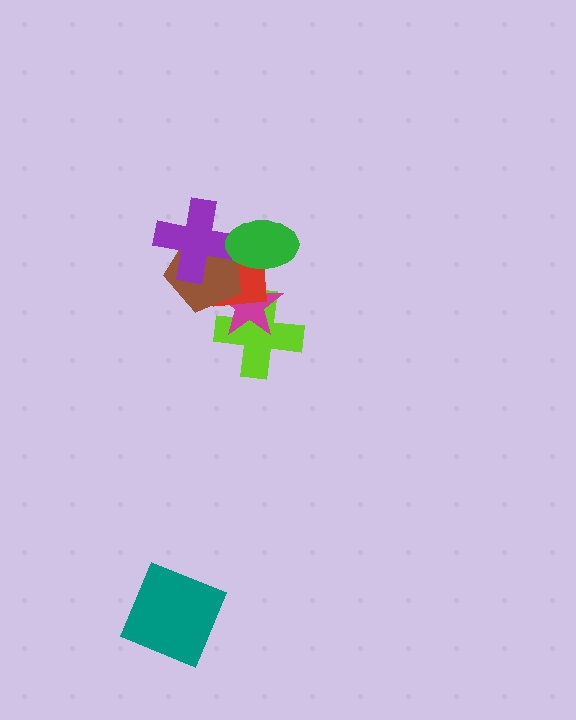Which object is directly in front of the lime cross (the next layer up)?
The magenta star is directly in front of the lime cross.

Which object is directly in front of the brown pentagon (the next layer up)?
The purple cross is directly in front of the brown pentagon.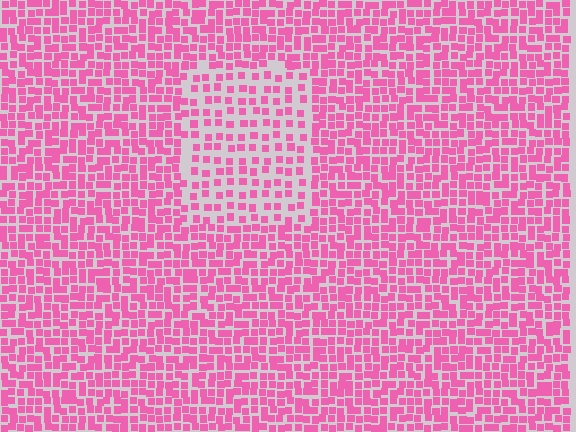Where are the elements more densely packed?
The elements are more densely packed outside the rectangle boundary.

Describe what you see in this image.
The image contains small pink elements arranged at two different densities. A rectangle-shaped region is visible where the elements are less densely packed than the surrounding area.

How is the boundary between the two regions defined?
The boundary is defined by a change in element density (approximately 1.9x ratio). All elements are the same color, size, and shape.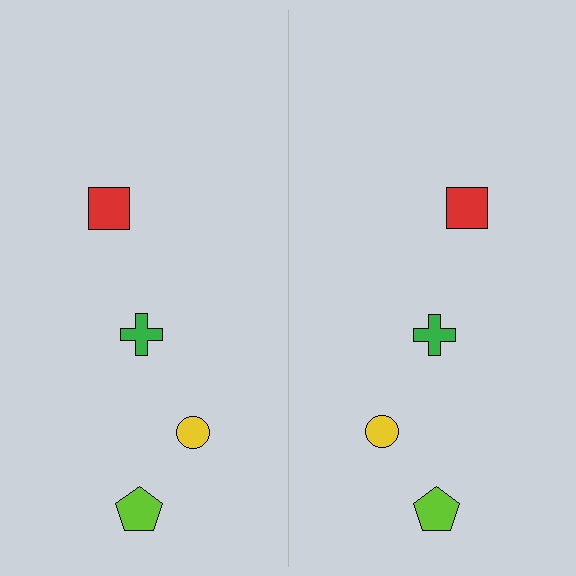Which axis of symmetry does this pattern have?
The pattern has a vertical axis of symmetry running through the center of the image.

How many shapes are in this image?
There are 8 shapes in this image.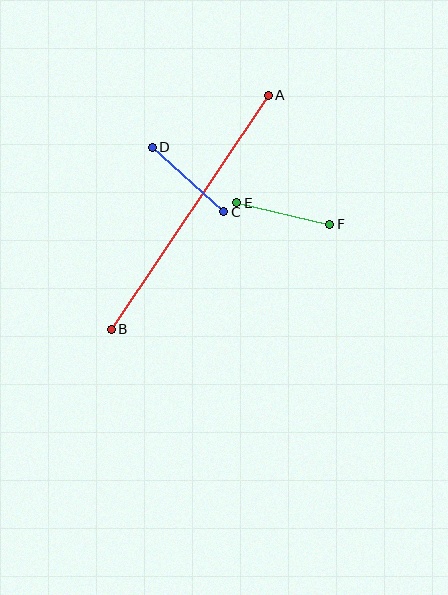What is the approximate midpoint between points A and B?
The midpoint is at approximately (190, 212) pixels.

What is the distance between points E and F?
The distance is approximately 96 pixels.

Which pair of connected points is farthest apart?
Points A and B are farthest apart.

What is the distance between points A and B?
The distance is approximately 282 pixels.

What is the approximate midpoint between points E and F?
The midpoint is at approximately (283, 213) pixels.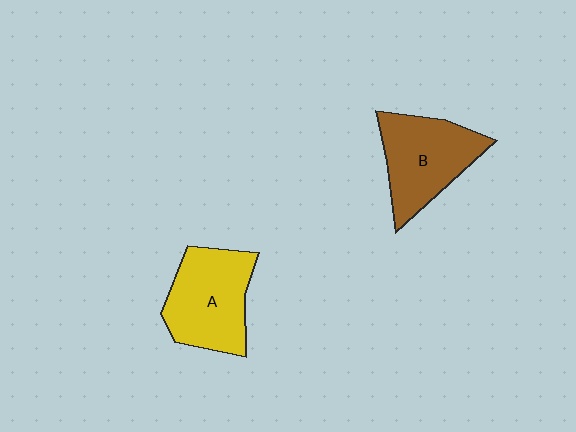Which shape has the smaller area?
Shape B (brown).